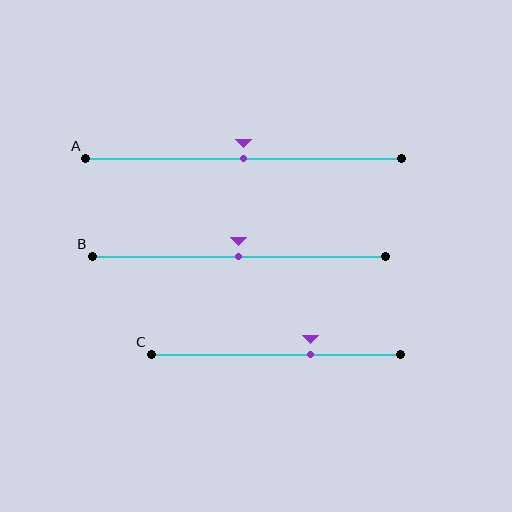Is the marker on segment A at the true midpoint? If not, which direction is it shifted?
Yes, the marker on segment A is at the true midpoint.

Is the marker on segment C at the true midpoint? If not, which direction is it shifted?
No, the marker on segment C is shifted to the right by about 14% of the segment length.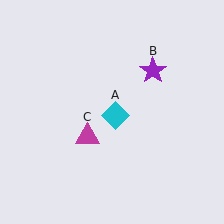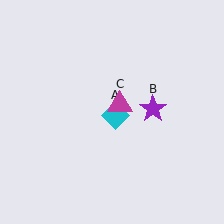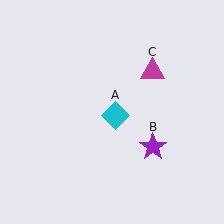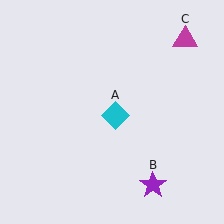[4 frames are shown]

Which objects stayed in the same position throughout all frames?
Cyan diamond (object A) remained stationary.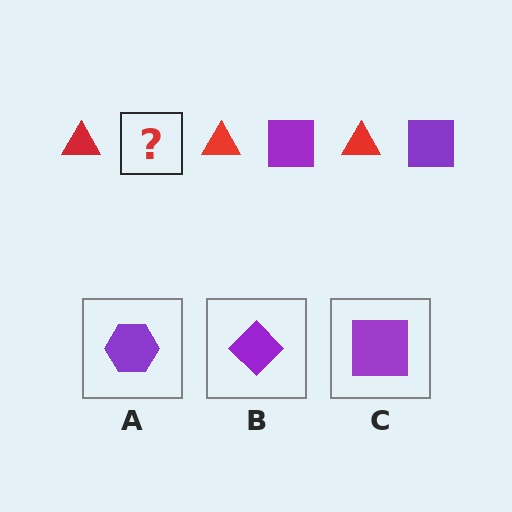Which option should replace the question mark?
Option C.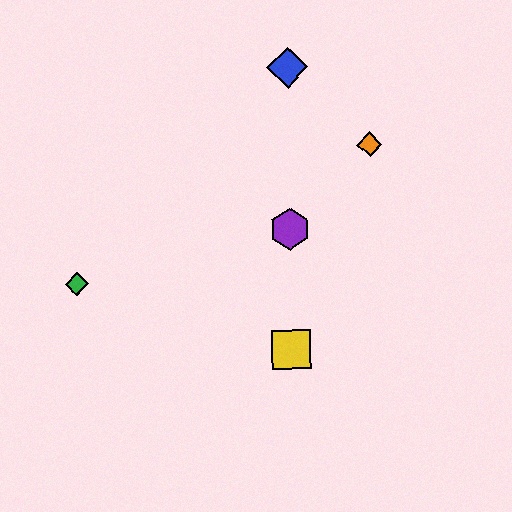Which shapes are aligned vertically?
The red diamond, the blue diamond, the yellow square, the purple hexagon are aligned vertically.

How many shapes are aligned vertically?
4 shapes (the red diamond, the blue diamond, the yellow square, the purple hexagon) are aligned vertically.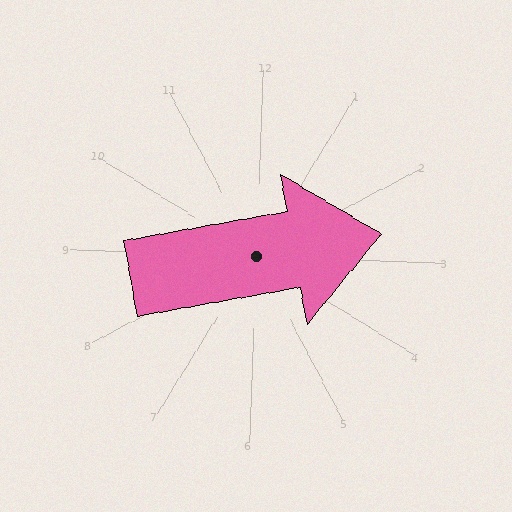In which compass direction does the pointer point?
East.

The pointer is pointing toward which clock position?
Roughly 3 o'clock.